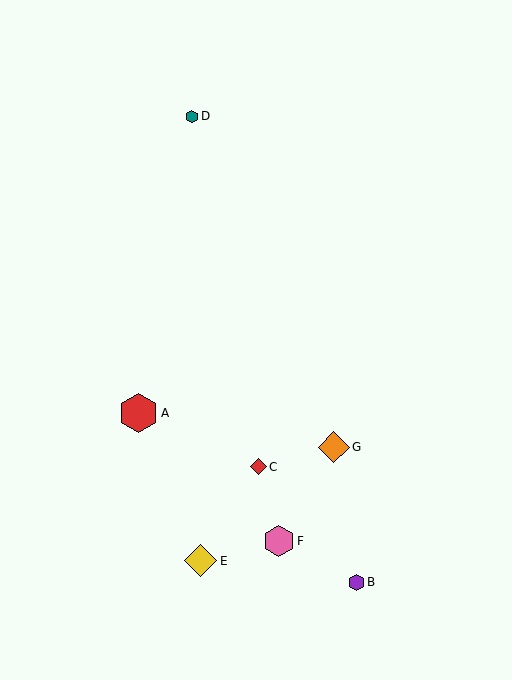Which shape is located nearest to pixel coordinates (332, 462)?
The orange diamond (labeled G) at (334, 447) is nearest to that location.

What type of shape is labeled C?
Shape C is a red diamond.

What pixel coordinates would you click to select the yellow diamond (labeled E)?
Click at (201, 561) to select the yellow diamond E.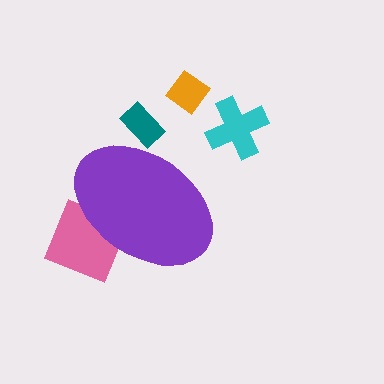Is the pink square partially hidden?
Yes, the pink square is partially hidden behind the purple ellipse.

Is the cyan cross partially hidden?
No, the cyan cross is fully visible.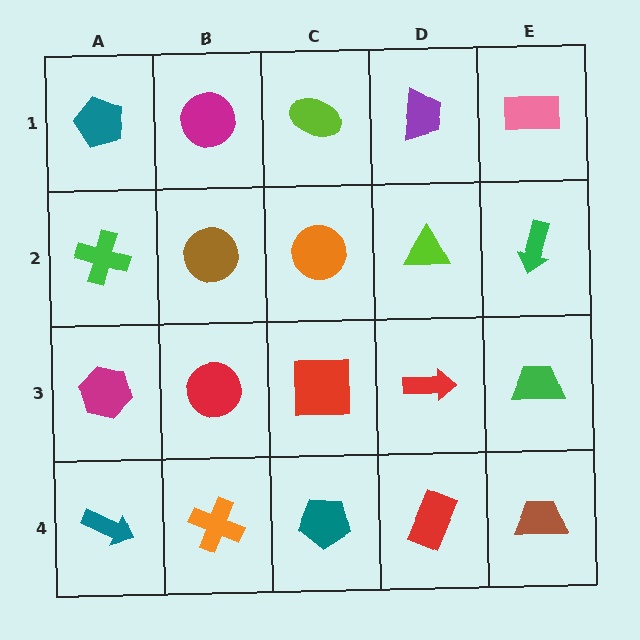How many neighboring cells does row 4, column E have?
2.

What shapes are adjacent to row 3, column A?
A green cross (row 2, column A), a teal arrow (row 4, column A), a red circle (row 3, column B).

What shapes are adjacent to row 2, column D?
A purple trapezoid (row 1, column D), a red arrow (row 3, column D), an orange circle (row 2, column C), a green arrow (row 2, column E).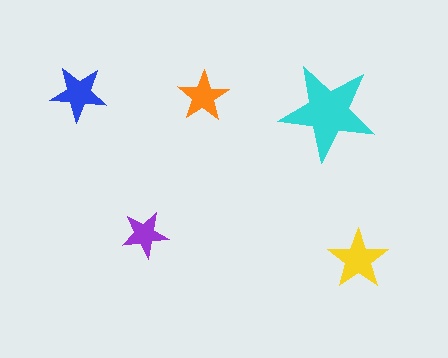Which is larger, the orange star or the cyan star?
The cyan one.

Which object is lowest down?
The yellow star is bottommost.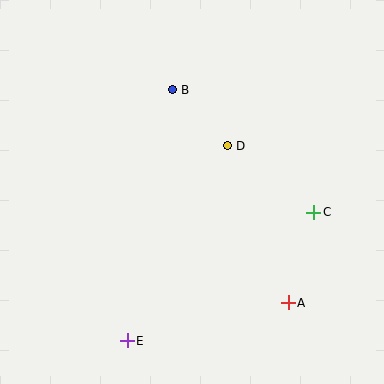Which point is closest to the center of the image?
Point D at (227, 146) is closest to the center.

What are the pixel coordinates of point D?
Point D is at (227, 146).